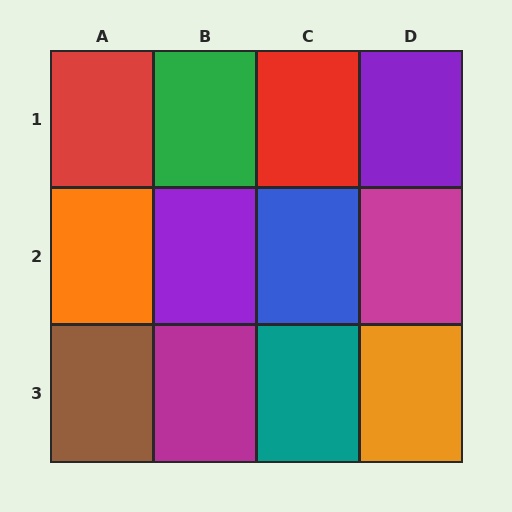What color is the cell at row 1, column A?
Red.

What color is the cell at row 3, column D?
Orange.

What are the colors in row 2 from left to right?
Orange, purple, blue, magenta.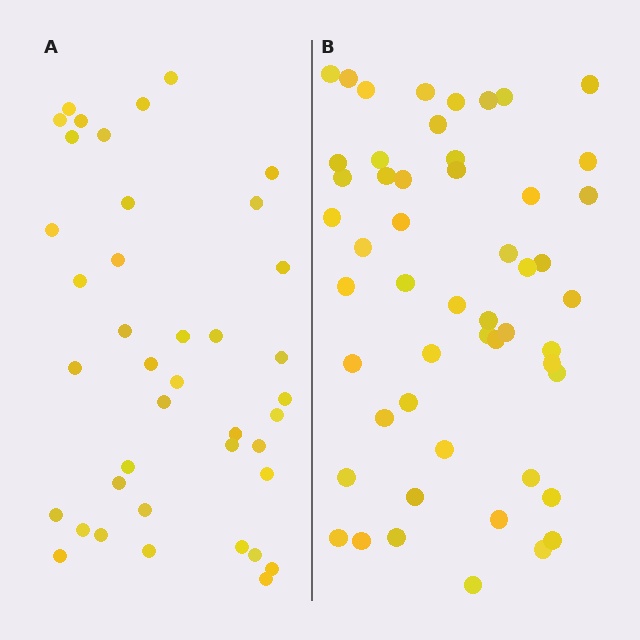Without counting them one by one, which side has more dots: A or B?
Region B (the right region) has more dots.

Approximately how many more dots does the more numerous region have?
Region B has roughly 12 or so more dots than region A.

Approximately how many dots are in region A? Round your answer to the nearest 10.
About 40 dots.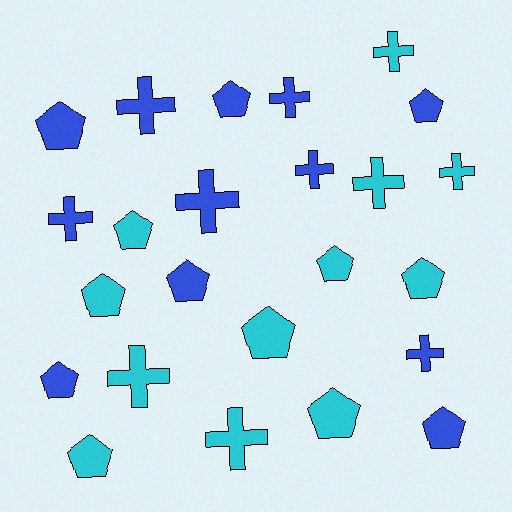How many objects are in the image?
There are 24 objects.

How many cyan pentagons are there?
There are 7 cyan pentagons.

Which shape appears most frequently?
Pentagon, with 13 objects.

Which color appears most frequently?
Cyan, with 12 objects.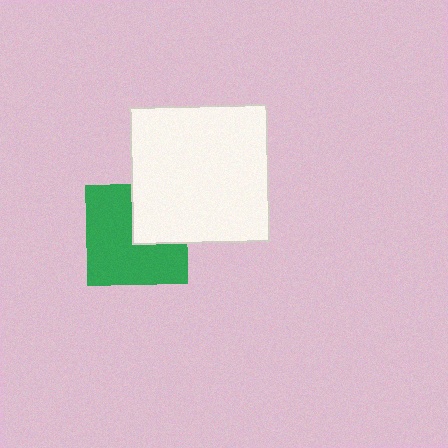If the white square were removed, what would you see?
You would see the complete green square.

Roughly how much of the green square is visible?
Most of it is visible (roughly 67%).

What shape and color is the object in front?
The object in front is a white square.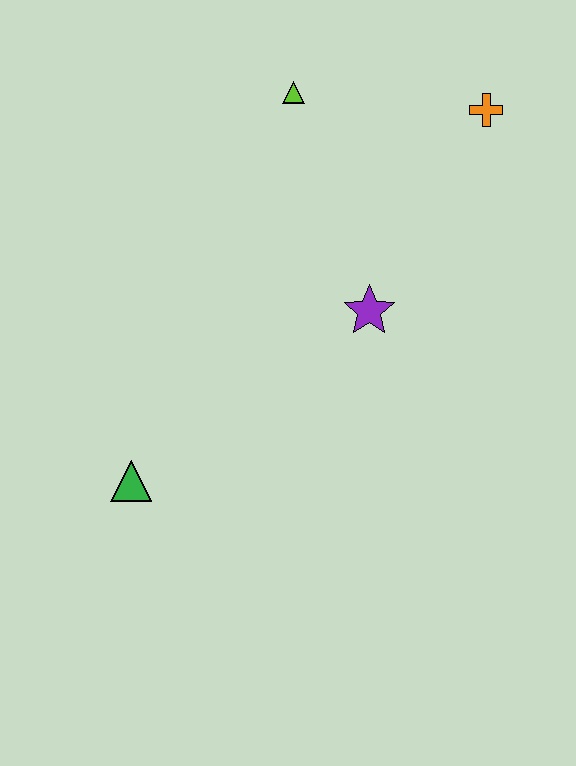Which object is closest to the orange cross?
The lime triangle is closest to the orange cross.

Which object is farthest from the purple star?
The green triangle is farthest from the purple star.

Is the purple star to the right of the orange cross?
No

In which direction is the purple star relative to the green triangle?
The purple star is to the right of the green triangle.